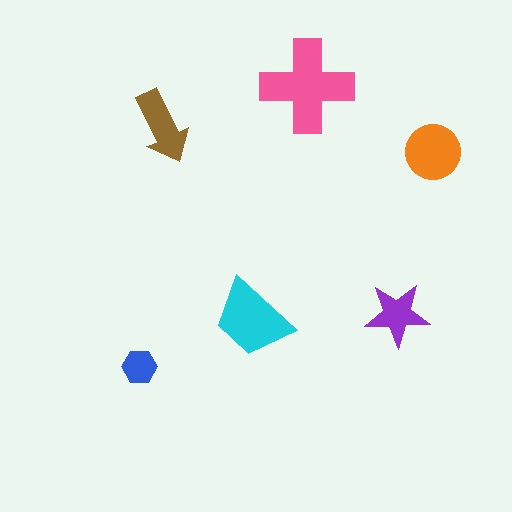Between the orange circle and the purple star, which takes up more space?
The orange circle.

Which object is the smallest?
The blue hexagon.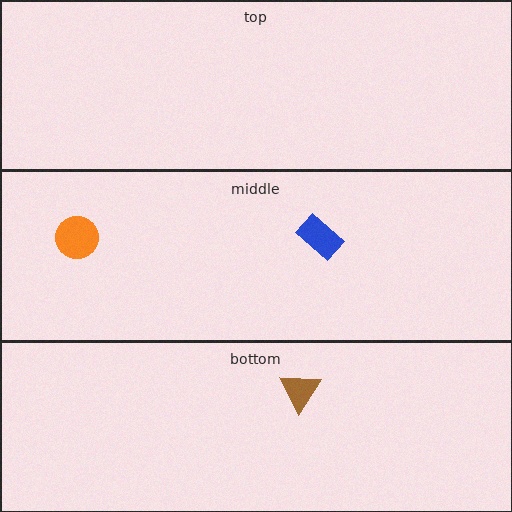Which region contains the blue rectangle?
The middle region.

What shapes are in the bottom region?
The brown triangle.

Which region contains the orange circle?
The middle region.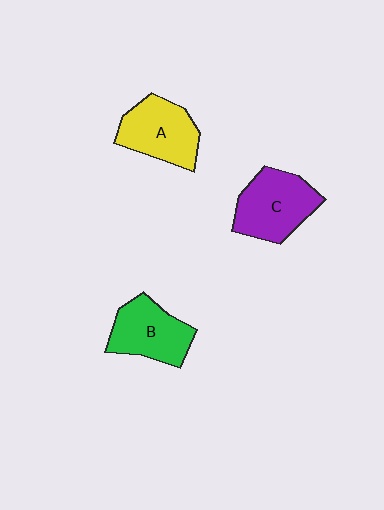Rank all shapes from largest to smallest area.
From largest to smallest: C (purple), A (yellow), B (green).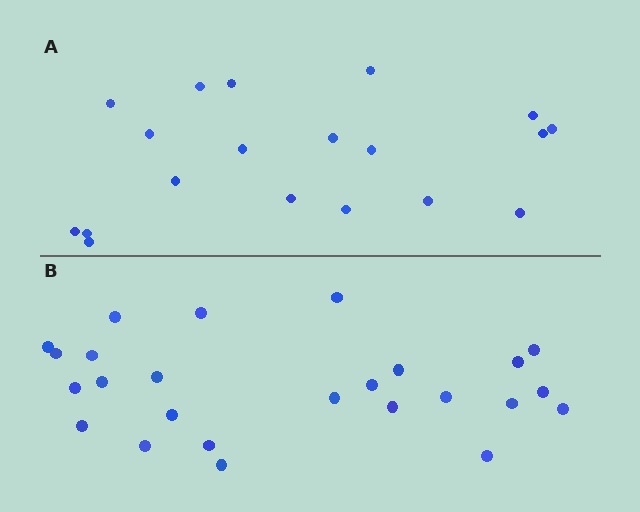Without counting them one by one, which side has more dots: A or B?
Region B (the bottom region) has more dots.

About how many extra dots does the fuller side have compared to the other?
Region B has about 6 more dots than region A.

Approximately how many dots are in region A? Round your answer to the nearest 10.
About 20 dots. (The exact count is 19, which rounds to 20.)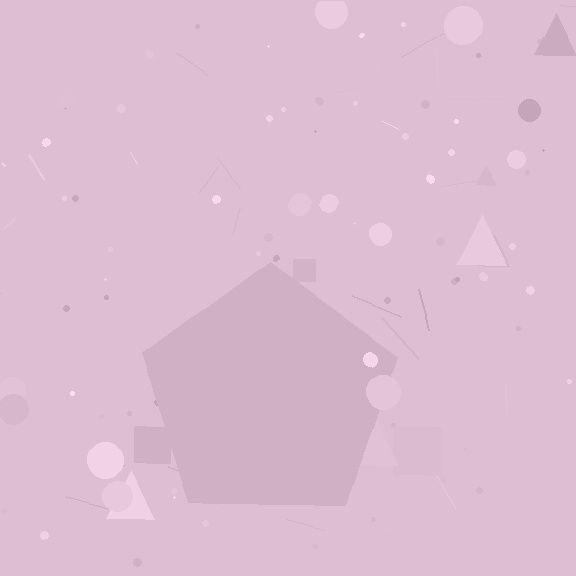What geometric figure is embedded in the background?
A pentagon is embedded in the background.